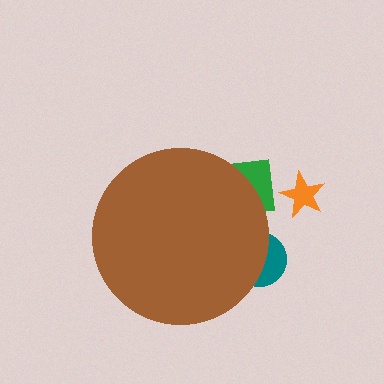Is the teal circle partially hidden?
Yes, the teal circle is partially hidden behind the brown circle.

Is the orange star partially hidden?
No, the orange star is fully visible.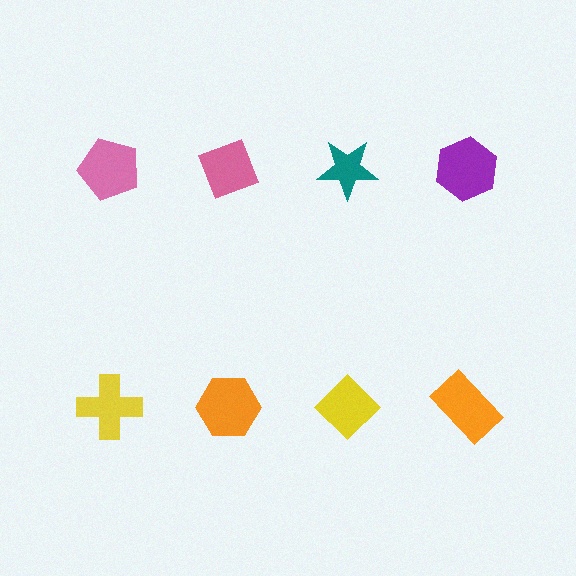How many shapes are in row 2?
4 shapes.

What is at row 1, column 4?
A purple hexagon.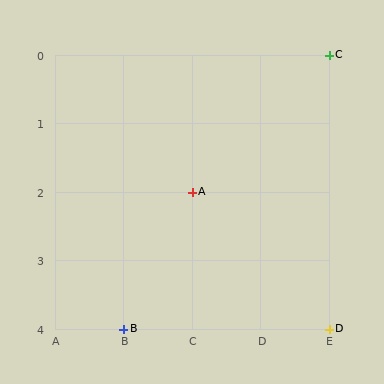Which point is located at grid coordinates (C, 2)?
Point A is at (C, 2).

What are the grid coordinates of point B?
Point B is at grid coordinates (B, 4).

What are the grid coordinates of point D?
Point D is at grid coordinates (E, 4).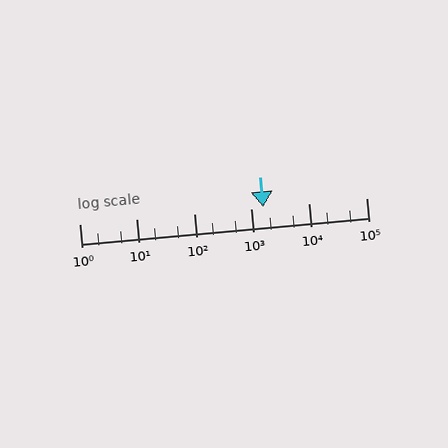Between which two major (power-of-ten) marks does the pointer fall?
The pointer is between 1000 and 10000.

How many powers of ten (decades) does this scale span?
The scale spans 5 decades, from 1 to 100000.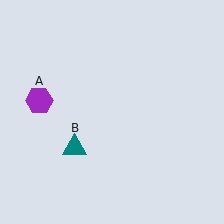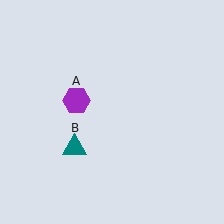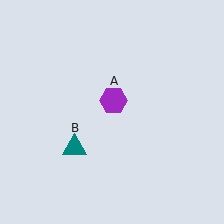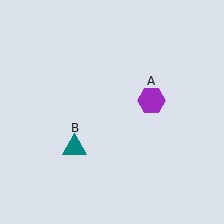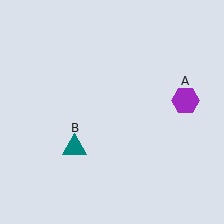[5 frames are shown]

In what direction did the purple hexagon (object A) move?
The purple hexagon (object A) moved right.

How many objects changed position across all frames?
1 object changed position: purple hexagon (object A).